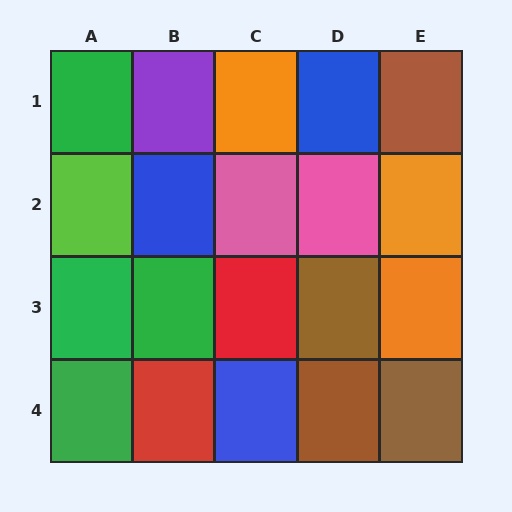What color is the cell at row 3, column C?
Red.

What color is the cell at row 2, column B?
Blue.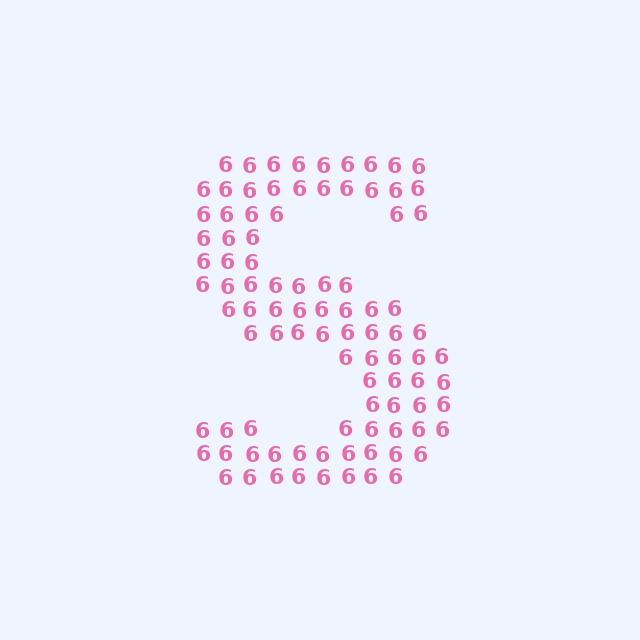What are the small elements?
The small elements are digit 6's.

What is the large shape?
The large shape is the letter S.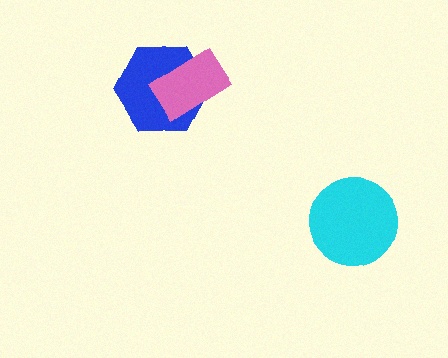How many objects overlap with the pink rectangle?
1 object overlaps with the pink rectangle.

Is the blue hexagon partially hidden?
Yes, it is partially covered by another shape.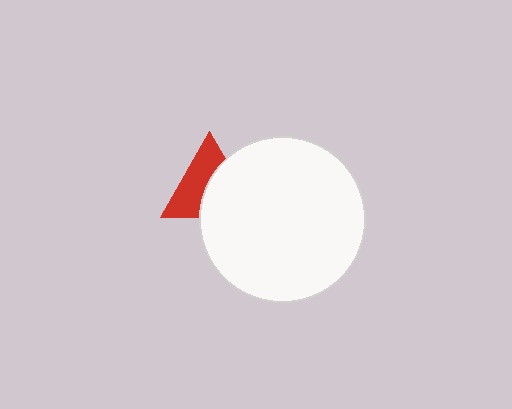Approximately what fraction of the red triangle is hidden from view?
Roughly 48% of the red triangle is hidden behind the white circle.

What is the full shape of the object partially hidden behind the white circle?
The partially hidden object is a red triangle.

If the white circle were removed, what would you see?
You would see the complete red triangle.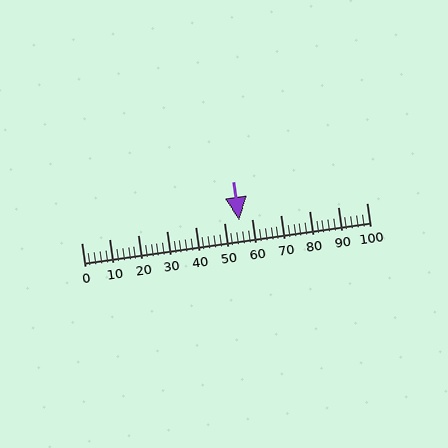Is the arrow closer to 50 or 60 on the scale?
The arrow is closer to 60.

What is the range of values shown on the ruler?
The ruler shows values from 0 to 100.